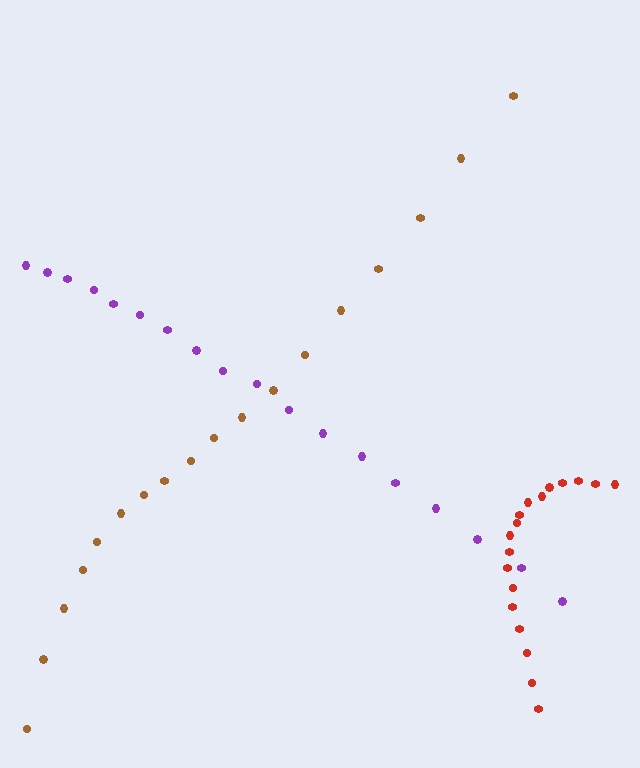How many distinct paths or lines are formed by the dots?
There are 3 distinct paths.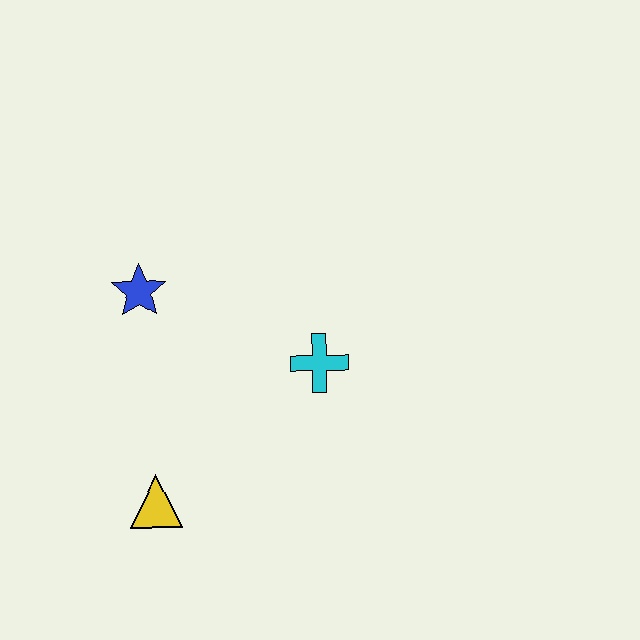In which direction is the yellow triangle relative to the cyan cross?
The yellow triangle is to the left of the cyan cross.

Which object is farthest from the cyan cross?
The yellow triangle is farthest from the cyan cross.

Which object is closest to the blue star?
The cyan cross is closest to the blue star.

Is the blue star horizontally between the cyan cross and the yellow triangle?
No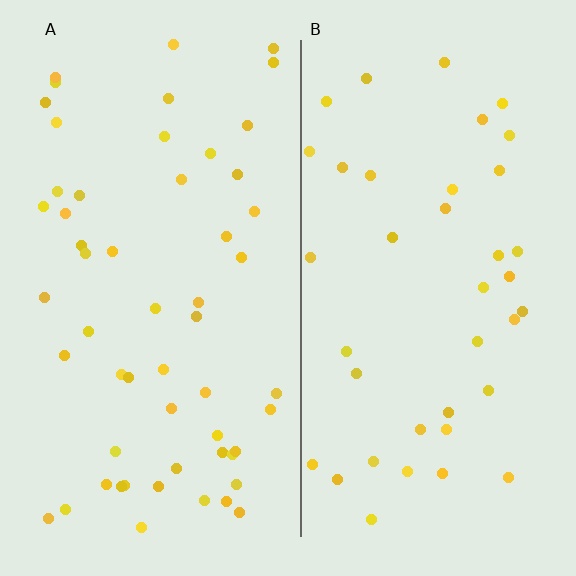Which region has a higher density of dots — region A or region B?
A (the left).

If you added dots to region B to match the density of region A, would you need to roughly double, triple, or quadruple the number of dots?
Approximately double.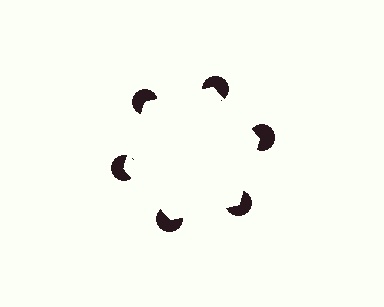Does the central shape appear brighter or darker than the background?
It typically appears slightly brighter than the background, even though no actual brightness change is drawn.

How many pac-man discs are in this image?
There are 6 — one at each vertex of the illusory hexagon.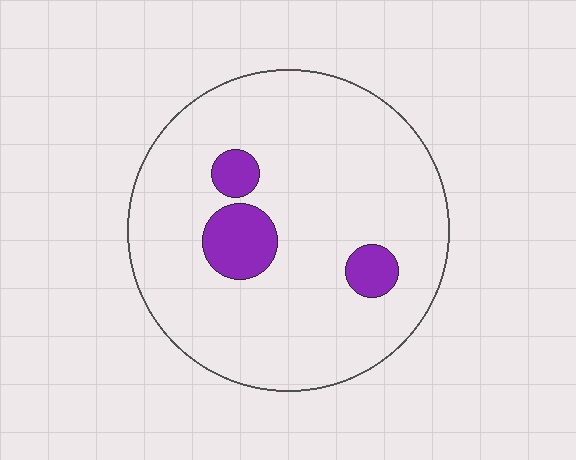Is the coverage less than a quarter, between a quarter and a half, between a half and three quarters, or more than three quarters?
Less than a quarter.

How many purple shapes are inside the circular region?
3.